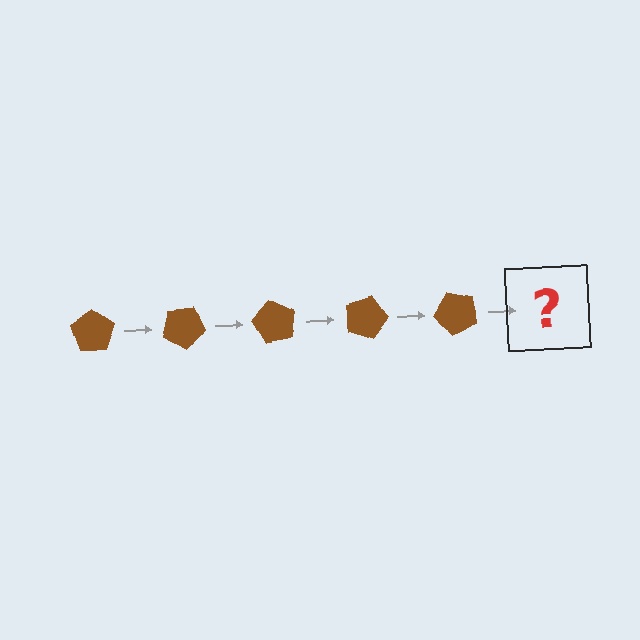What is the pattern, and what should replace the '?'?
The pattern is that the pentagon rotates 30 degrees each step. The '?' should be a brown pentagon rotated 150 degrees.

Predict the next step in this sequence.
The next step is a brown pentagon rotated 150 degrees.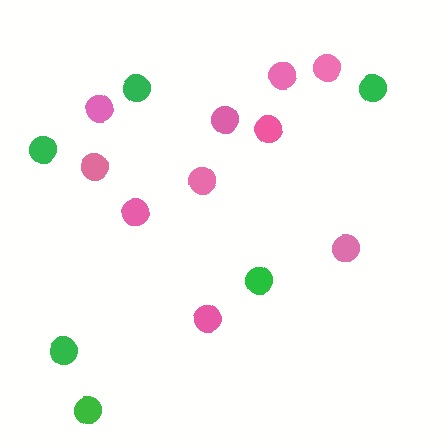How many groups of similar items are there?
There are 2 groups: one group of pink circles (10) and one group of green circles (6).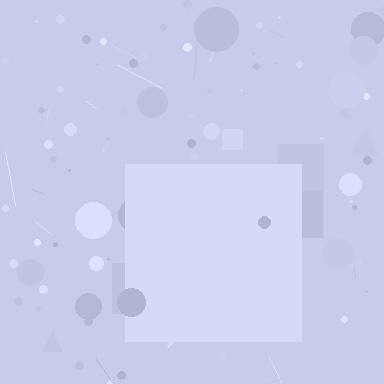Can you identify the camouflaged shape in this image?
The camouflaged shape is a square.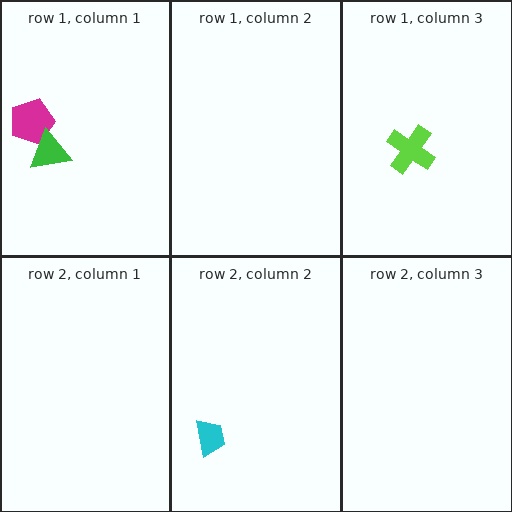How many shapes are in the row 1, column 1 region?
2.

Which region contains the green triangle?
The row 1, column 1 region.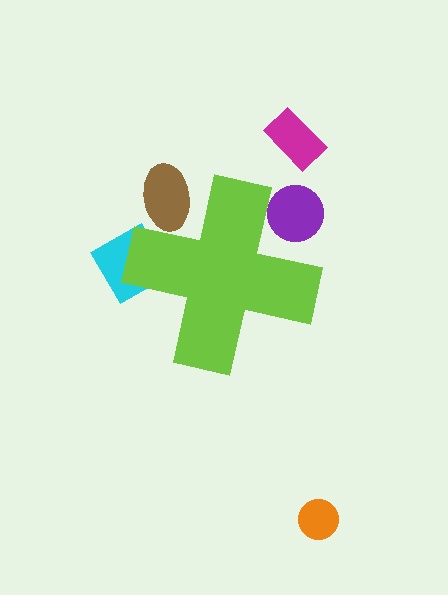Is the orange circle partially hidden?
No, the orange circle is fully visible.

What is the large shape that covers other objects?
A lime cross.